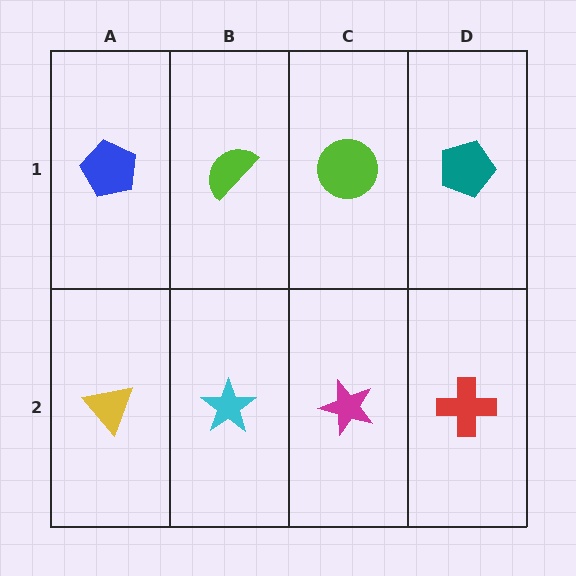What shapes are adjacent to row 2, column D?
A teal pentagon (row 1, column D), a magenta star (row 2, column C).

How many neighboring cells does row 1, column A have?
2.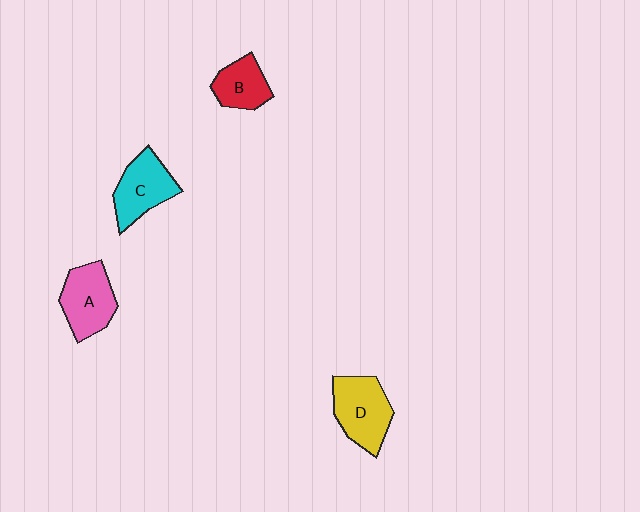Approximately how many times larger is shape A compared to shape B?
Approximately 1.3 times.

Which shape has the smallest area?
Shape B (red).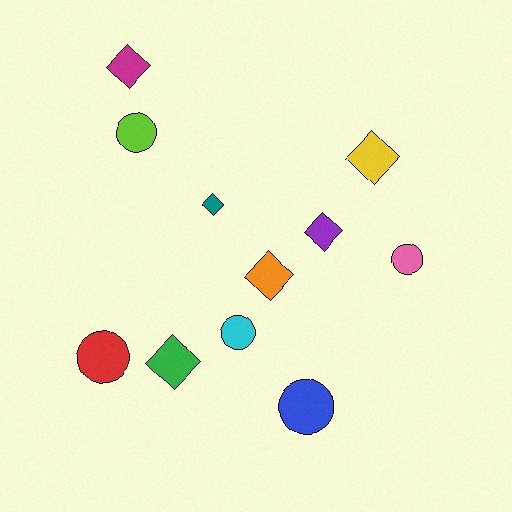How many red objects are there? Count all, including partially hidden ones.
There is 1 red object.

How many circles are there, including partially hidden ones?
There are 5 circles.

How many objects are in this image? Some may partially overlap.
There are 11 objects.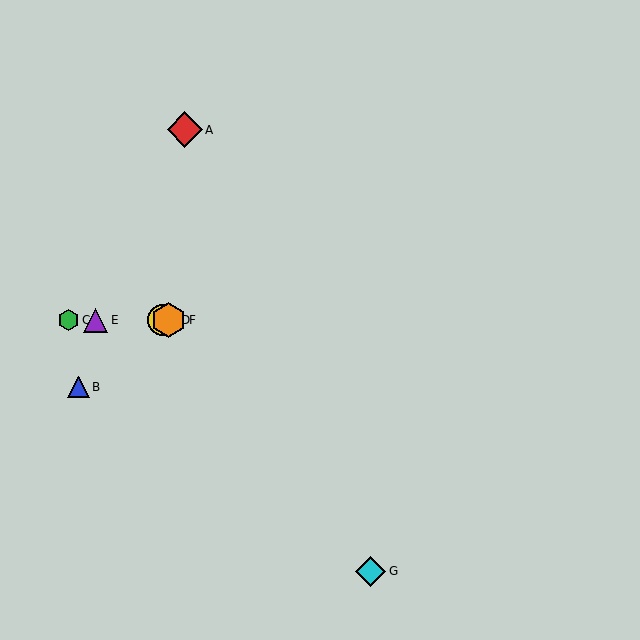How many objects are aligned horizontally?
4 objects (C, D, E, F) are aligned horizontally.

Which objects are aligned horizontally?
Objects C, D, E, F are aligned horizontally.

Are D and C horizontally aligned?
Yes, both are at y≈320.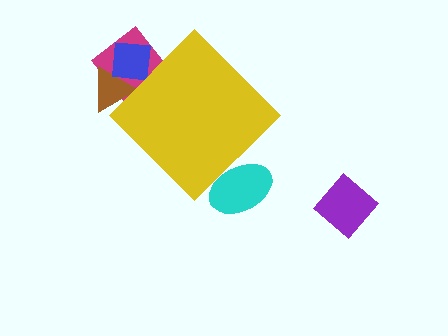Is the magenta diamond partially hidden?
Yes, the magenta diamond is partially hidden behind the yellow diamond.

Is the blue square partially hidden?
Yes, the blue square is partially hidden behind the yellow diamond.